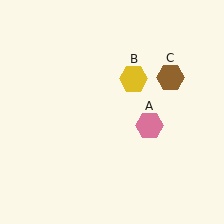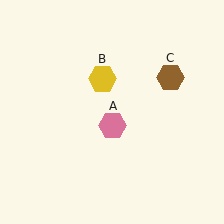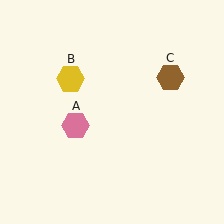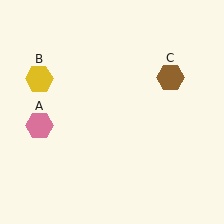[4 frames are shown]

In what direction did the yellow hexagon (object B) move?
The yellow hexagon (object B) moved left.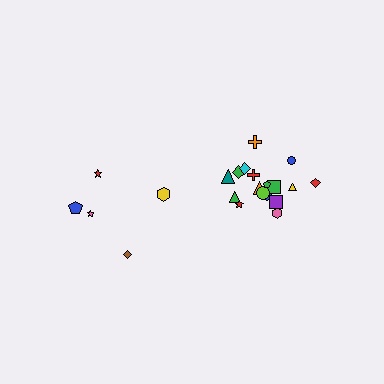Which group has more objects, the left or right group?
The right group.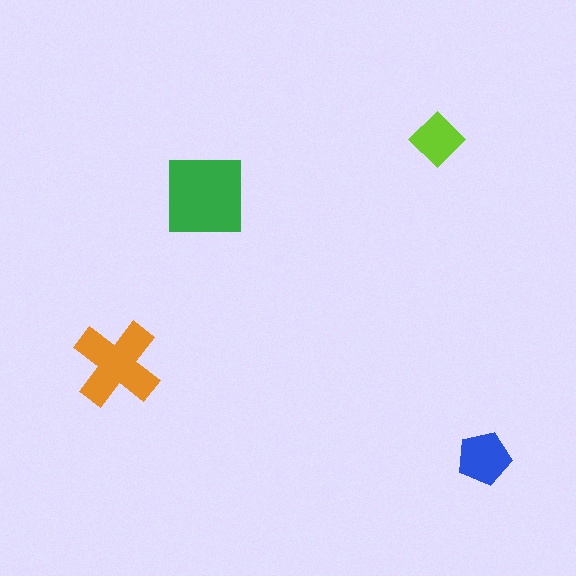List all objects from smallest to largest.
The lime diamond, the blue pentagon, the orange cross, the green square.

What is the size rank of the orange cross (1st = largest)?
2nd.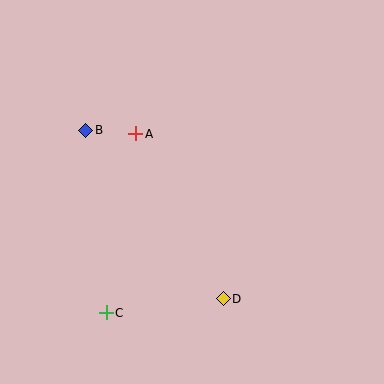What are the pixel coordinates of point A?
Point A is at (136, 134).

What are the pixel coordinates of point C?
Point C is at (106, 313).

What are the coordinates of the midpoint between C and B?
The midpoint between C and B is at (96, 221).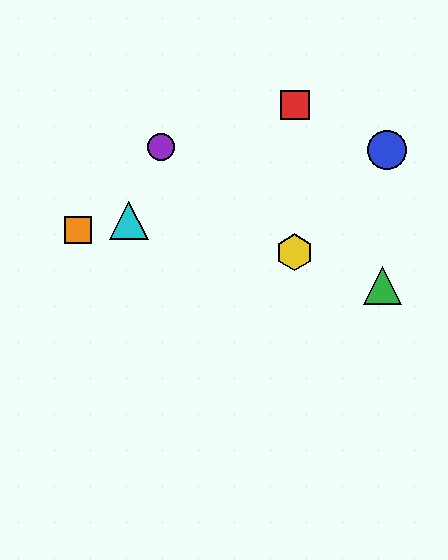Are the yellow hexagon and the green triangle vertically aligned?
No, the yellow hexagon is at x≈295 and the green triangle is at x≈383.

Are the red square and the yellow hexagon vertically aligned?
Yes, both are at x≈295.